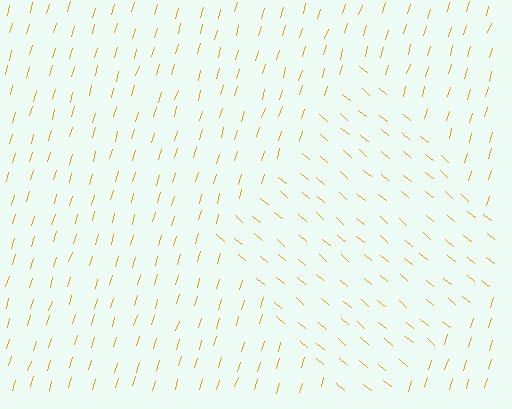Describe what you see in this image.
The image is filled with small orange line segments. A diamond region in the image has lines oriented differently from the surrounding lines, creating a visible texture boundary.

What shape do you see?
I see a diamond.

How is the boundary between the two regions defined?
The boundary is defined purely by a change in line orientation (approximately 66 degrees difference). All lines are the same color and thickness.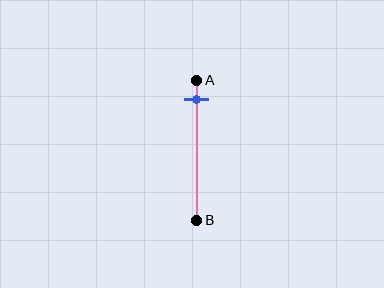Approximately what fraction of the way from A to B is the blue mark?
The blue mark is approximately 15% of the way from A to B.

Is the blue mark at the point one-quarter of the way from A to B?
No, the mark is at about 15% from A, not at the 25% one-quarter point.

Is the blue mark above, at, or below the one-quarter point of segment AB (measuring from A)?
The blue mark is above the one-quarter point of segment AB.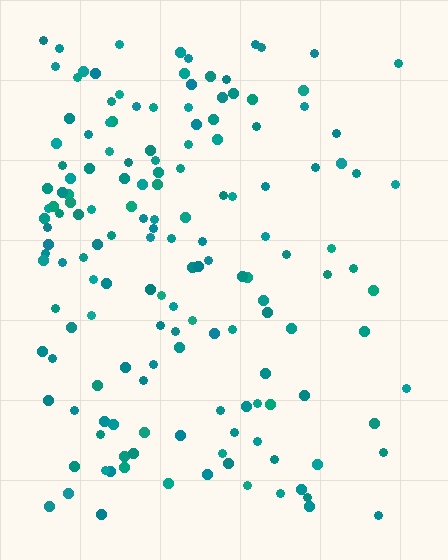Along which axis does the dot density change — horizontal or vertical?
Horizontal.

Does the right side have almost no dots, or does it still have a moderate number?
Still a moderate number, just noticeably fewer than the left.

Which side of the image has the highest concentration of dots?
The left.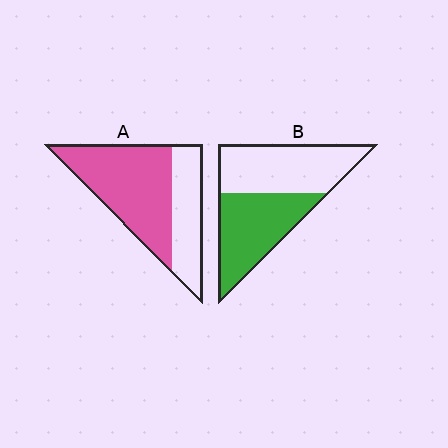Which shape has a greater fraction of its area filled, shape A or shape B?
Shape A.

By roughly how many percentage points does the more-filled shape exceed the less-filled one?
By roughly 15 percentage points (A over B).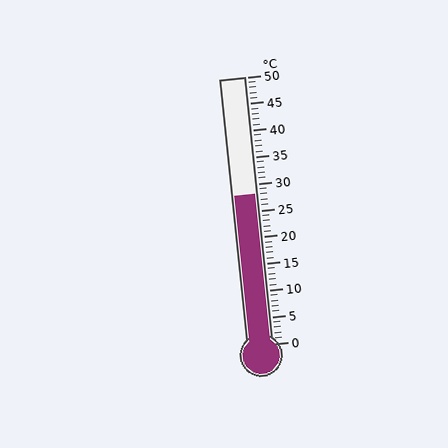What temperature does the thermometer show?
The thermometer shows approximately 28°C.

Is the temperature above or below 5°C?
The temperature is above 5°C.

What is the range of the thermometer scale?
The thermometer scale ranges from 0°C to 50°C.